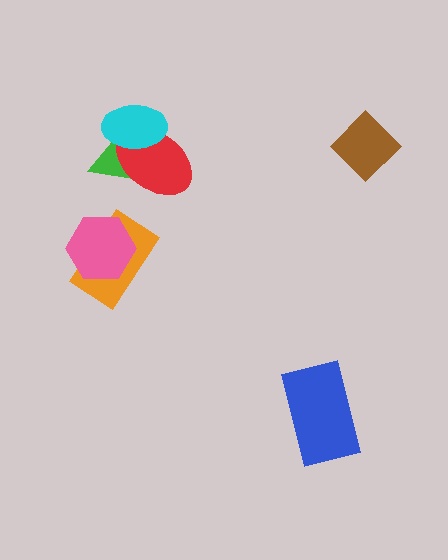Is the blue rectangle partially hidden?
No, no other shape covers it.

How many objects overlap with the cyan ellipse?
2 objects overlap with the cyan ellipse.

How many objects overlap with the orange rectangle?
1 object overlaps with the orange rectangle.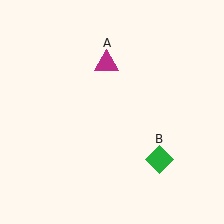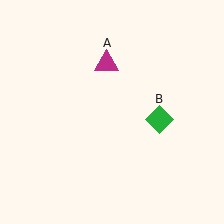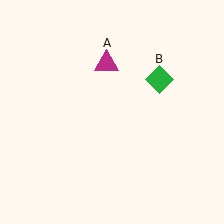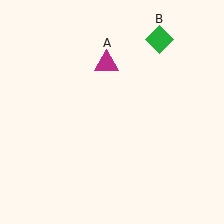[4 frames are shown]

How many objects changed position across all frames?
1 object changed position: green diamond (object B).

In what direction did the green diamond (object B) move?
The green diamond (object B) moved up.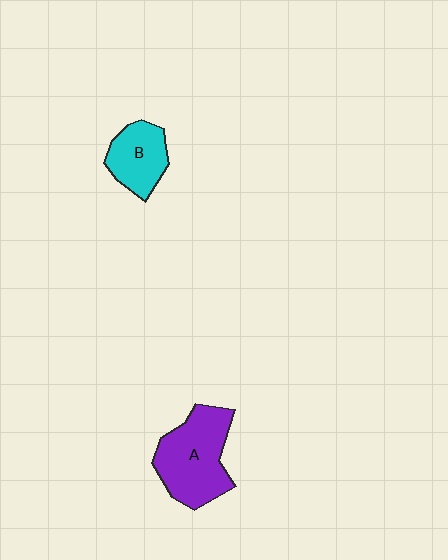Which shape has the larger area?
Shape A (purple).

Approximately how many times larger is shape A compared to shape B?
Approximately 1.6 times.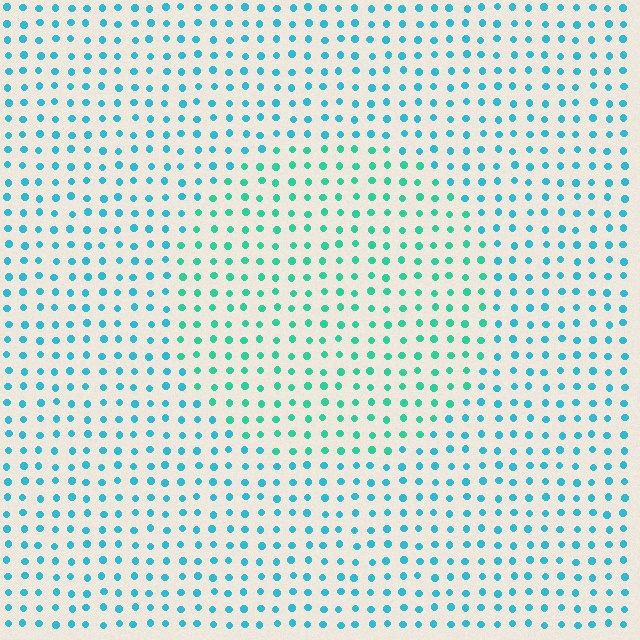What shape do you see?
I see a circle.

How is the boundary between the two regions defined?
The boundary is defined purely by a slight shift in hue (about 28 degrees). Spacing, size, and orientation are identical on both sides.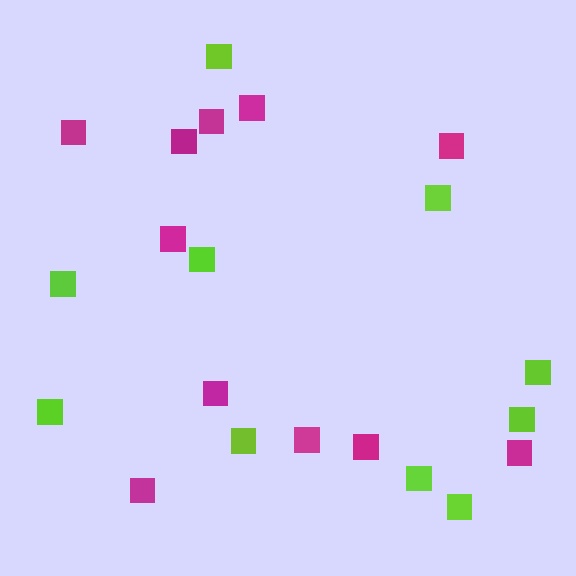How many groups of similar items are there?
There are 2 groups: one group of magenta squares (11) and one group of lime squares (10).